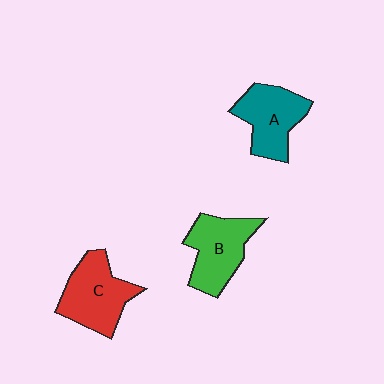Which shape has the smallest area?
Shape A (teal).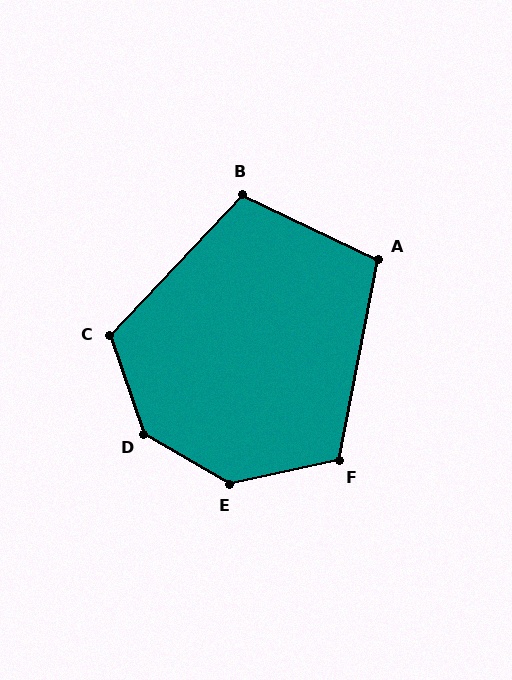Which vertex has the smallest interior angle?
A, at approximately 105 degrees.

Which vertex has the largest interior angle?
D, at approximately 139 degrees.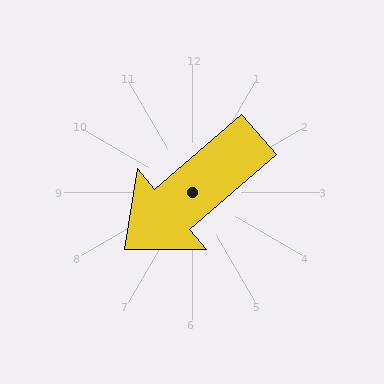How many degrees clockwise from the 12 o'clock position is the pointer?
Approximately 230 degrees.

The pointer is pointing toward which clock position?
Roughly 8 o'clock.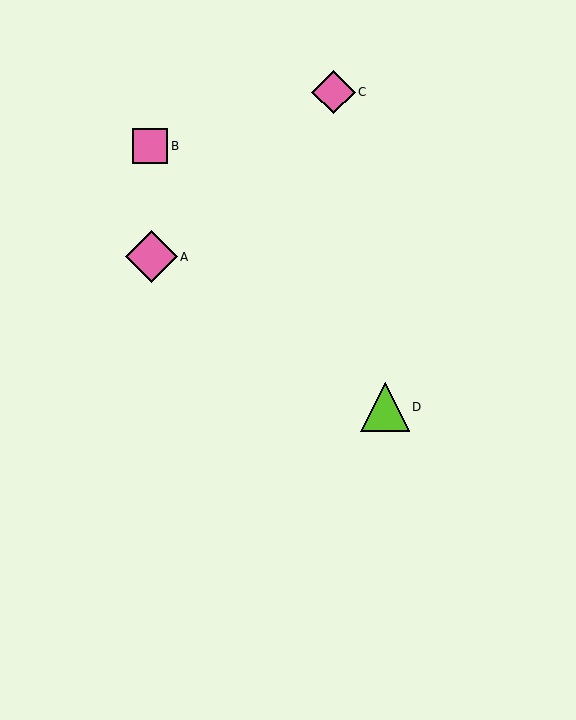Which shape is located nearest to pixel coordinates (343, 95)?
The pink diamond (labeled C) at (334, 92) is nearest to that location.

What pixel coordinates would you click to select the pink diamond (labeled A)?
Click at (151, 257) to select the pink diamond A.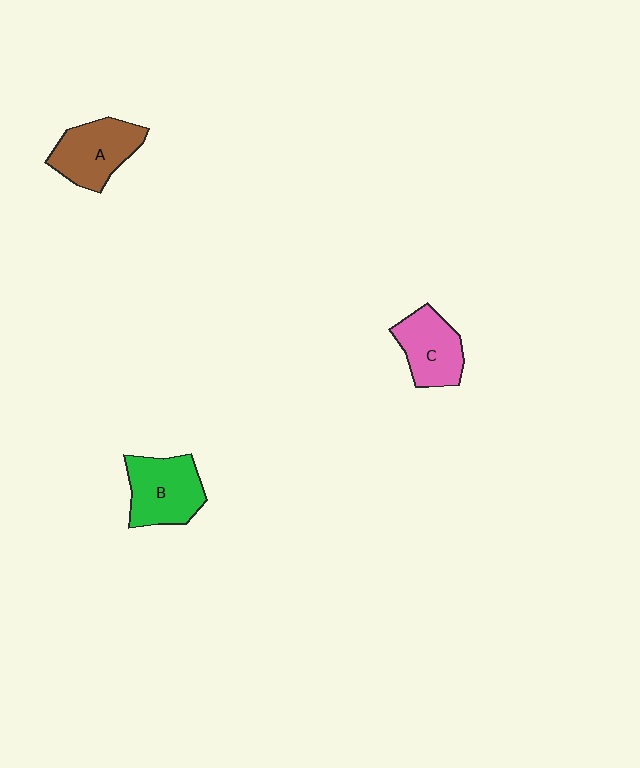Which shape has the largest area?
Shape B (green).